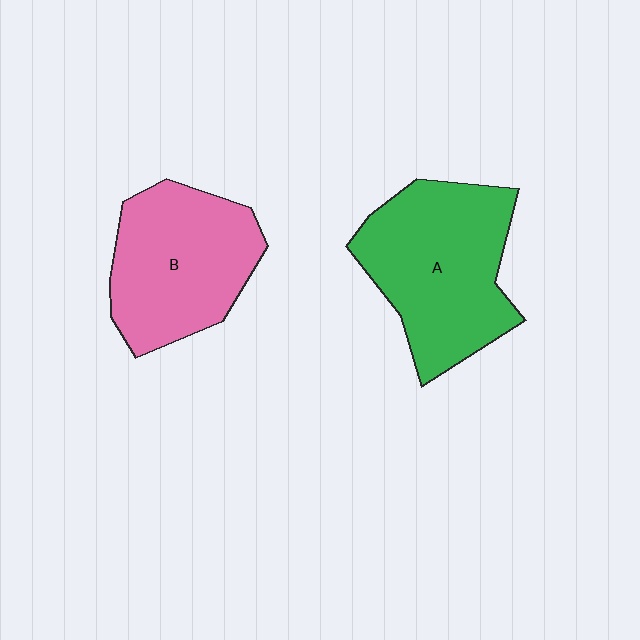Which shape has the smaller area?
Shape B (pink).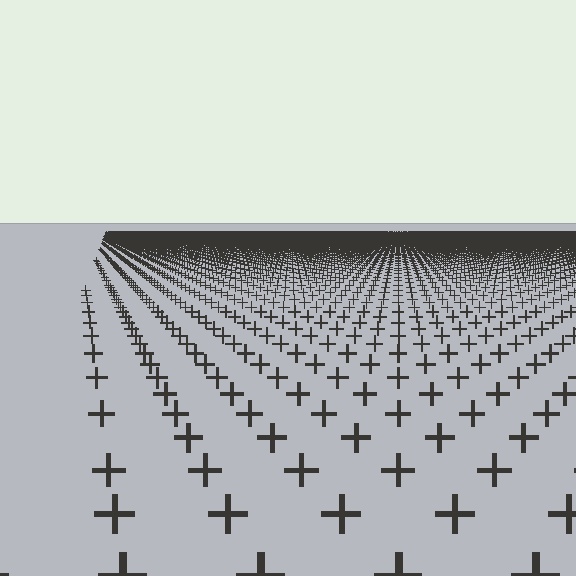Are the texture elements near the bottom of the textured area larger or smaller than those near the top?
Larger. Near the bottom, elements are closer to the viewer and appear at a bigger on-screen size.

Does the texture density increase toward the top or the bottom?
Density increases toward the top.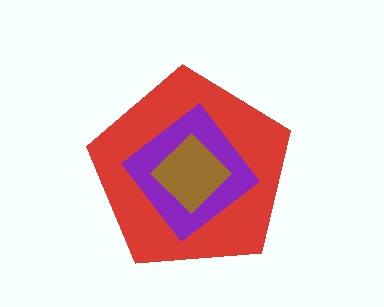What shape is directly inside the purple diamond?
The brown diamond.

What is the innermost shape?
The brown diamond.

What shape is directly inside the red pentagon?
The purple diamond.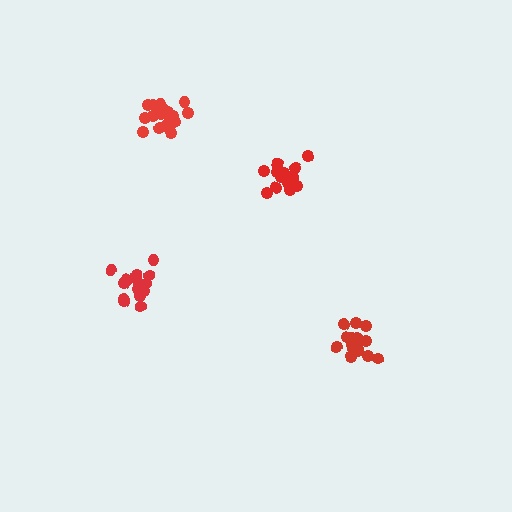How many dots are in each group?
Group 1: 15 dots, Group 2: 19 dots, Group 3: 15 dots, Group 4: 15 dots (64 total).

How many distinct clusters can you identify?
There are 4 distinct clusters.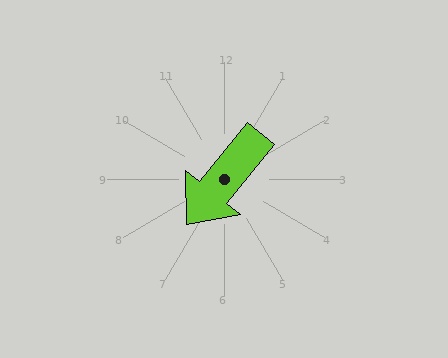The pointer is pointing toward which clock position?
Roughly 7 o'clock.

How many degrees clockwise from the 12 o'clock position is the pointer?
Approximately 219 degrees.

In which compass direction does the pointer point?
Southwest.